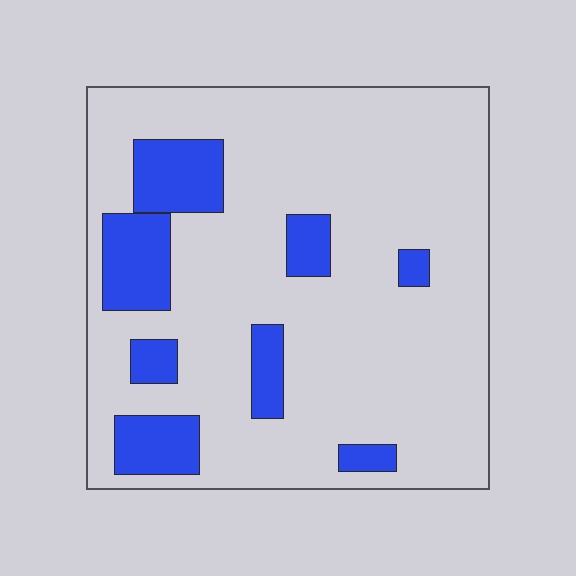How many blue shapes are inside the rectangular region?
8.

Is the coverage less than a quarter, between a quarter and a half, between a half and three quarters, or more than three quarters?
Less than a quarter.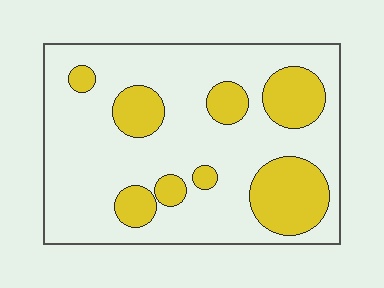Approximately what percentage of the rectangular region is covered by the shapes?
Approximately 25%.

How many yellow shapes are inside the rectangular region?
8.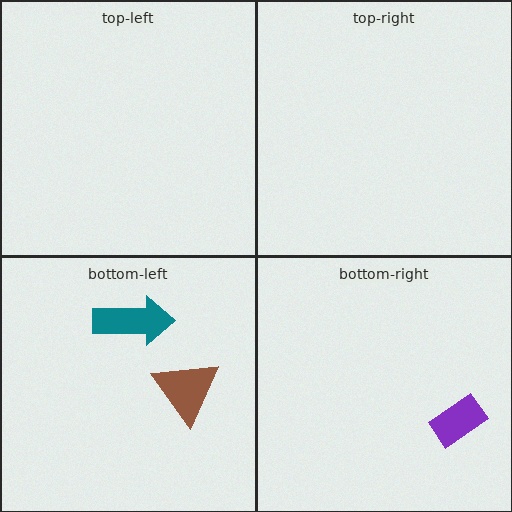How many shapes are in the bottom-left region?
2.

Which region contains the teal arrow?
The bottom-left region.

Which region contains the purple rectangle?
The bottom-right region.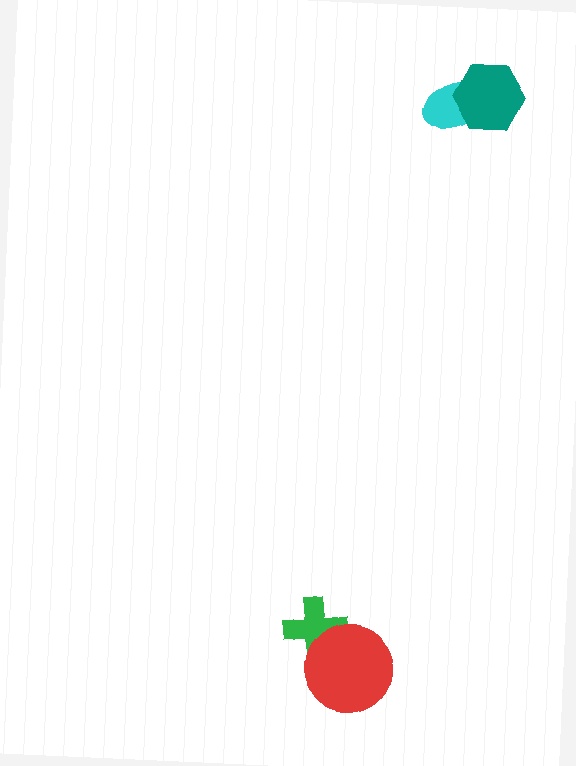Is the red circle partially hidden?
No, no other shape covers it.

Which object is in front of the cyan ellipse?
The teal hexagon is in front of the cyan ellipse.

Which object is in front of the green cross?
The red circle is in front of the green cross.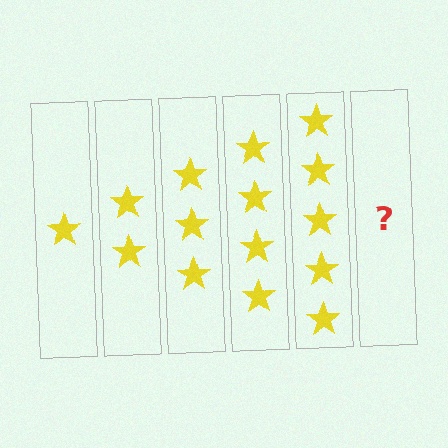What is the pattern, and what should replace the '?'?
The pattern is that each step adds one more star. The '?' should be 6 stars.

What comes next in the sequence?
The next element should be 6 stars.